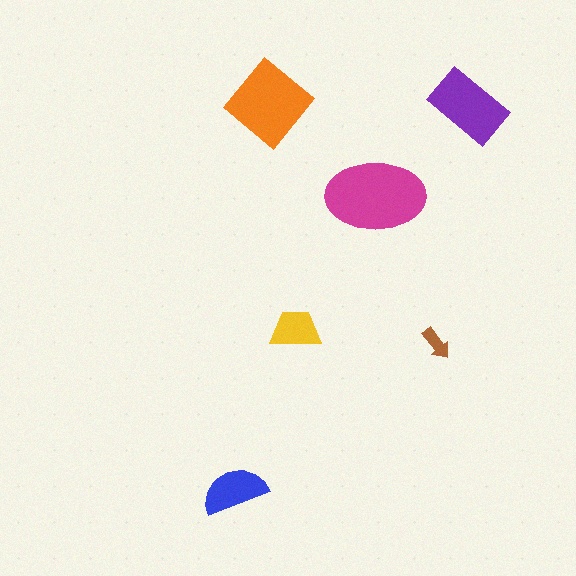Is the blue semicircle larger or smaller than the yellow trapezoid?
Larger.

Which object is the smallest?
The brown arrow.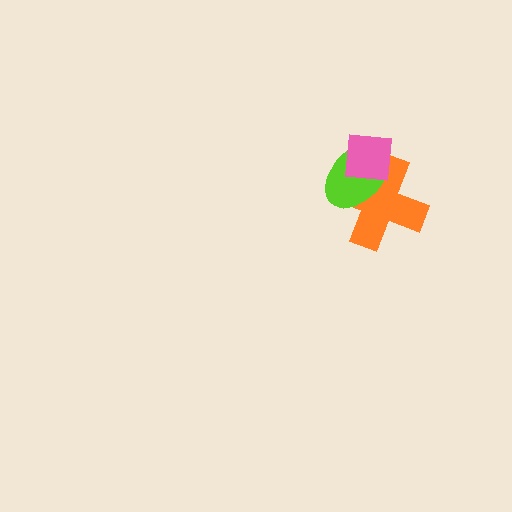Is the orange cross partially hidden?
Yes, it is partially covered by another shape.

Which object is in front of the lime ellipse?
The pink square is in front of the lime ellipse.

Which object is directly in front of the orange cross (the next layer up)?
The lime ellipse is directly in front of the orange cross.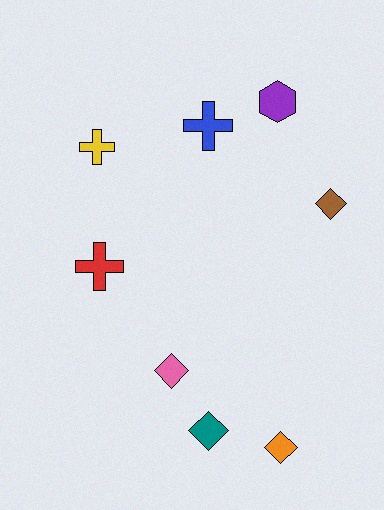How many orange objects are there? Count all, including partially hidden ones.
There is 1 orange object.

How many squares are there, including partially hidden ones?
There are no squares.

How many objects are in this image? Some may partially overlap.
There are 8 objects.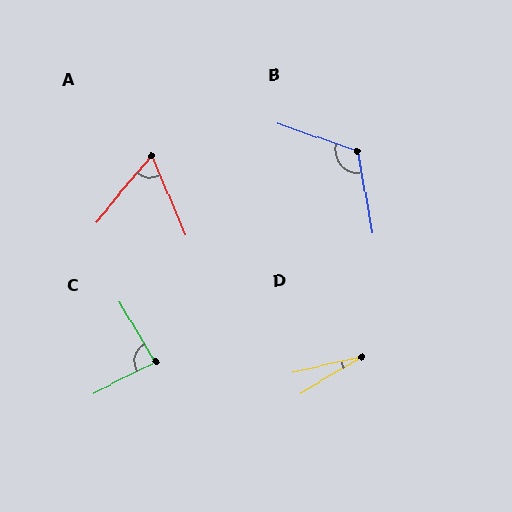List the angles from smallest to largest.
D (18°), A (63°), C (86°), B (119°).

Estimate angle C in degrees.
Approximately 86 degrees.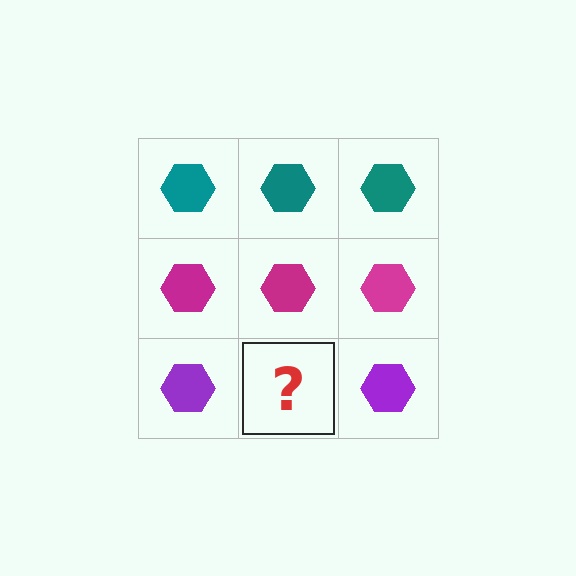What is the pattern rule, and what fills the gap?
The rule is that each row has a consistent color. The gap should be filled with a purple hexagon.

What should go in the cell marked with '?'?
The missing cell should contain a purple hexagon.